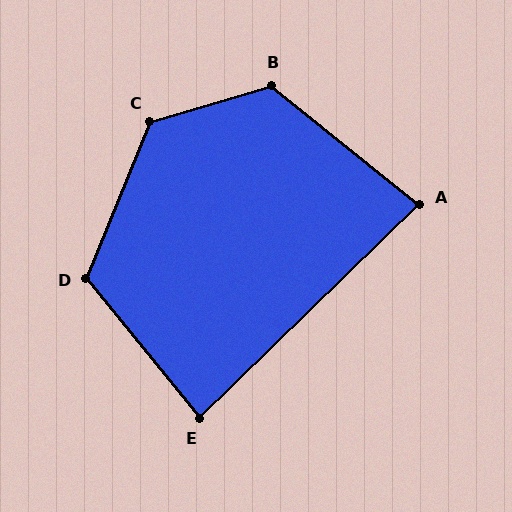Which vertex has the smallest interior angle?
A, at approximately 83 degrees.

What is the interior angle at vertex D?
Approximately 119 degrees (obtuse).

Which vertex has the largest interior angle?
C, at approximately 129 degrees.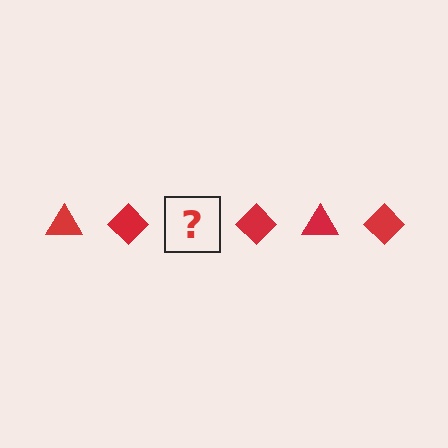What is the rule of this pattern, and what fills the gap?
The rule is that the pattern cycles through triangle, diamond shapes in red. The gap should be filled with a red triangle.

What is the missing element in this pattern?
The missing element is a red triangle.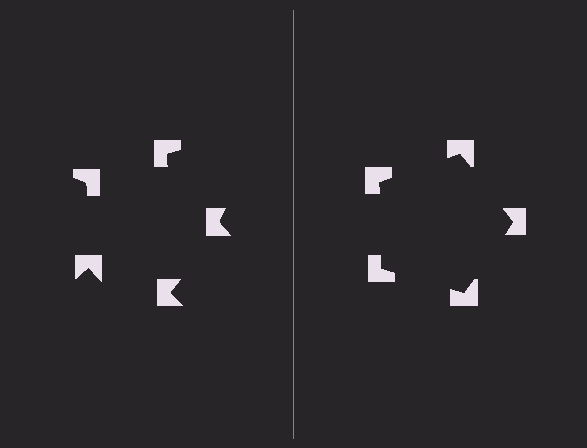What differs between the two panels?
The notched squares are positioned identically on both sides; only the wedge orientations differ. On the right they align to a pentagon; on the left they are misaligned.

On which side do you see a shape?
An illusory pentagon appears on the right side. On the left side the wedge cuts are rotated, so no coherent shape forms.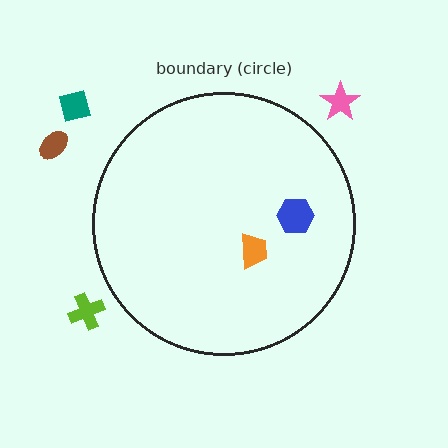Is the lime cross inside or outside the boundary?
Outside.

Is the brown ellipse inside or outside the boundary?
Outside.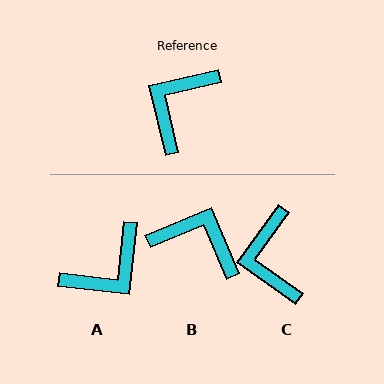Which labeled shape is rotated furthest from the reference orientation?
A, about 160 degrees away.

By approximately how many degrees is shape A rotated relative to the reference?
Approximately 160 degrees counter-clockwise.